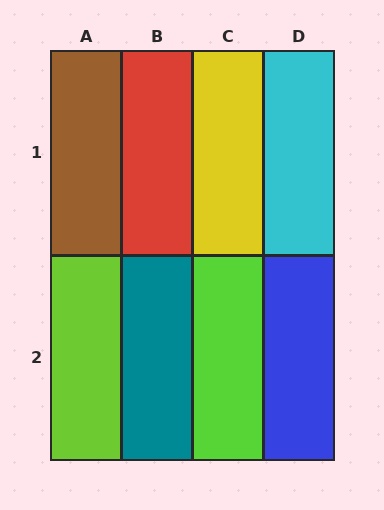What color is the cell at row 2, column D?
Blue.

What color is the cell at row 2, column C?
Lime.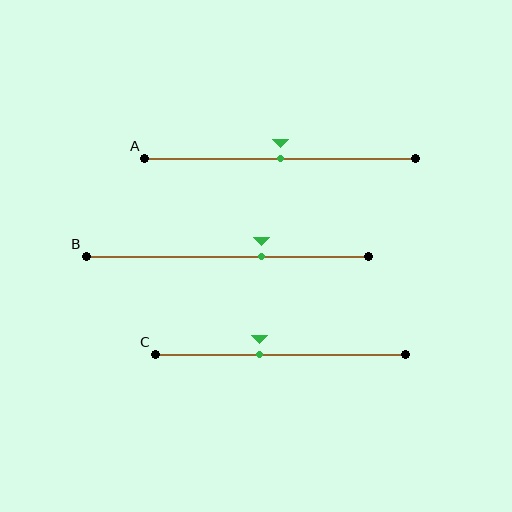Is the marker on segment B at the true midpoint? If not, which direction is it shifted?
No, the marker on segment B is shifted to the right by about 12% of the segment length.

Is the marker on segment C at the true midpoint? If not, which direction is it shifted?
No, the marker on segment C is shifted to the left by about 8% of the segment length.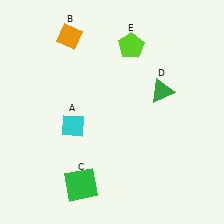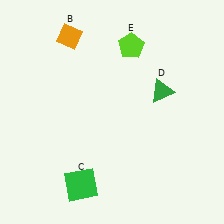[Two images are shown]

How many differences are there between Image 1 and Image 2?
There is 1 difference between the two images.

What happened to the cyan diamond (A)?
The cyan diamond (A) was removed in Image 2. It was in the bottom-left area of Image 1.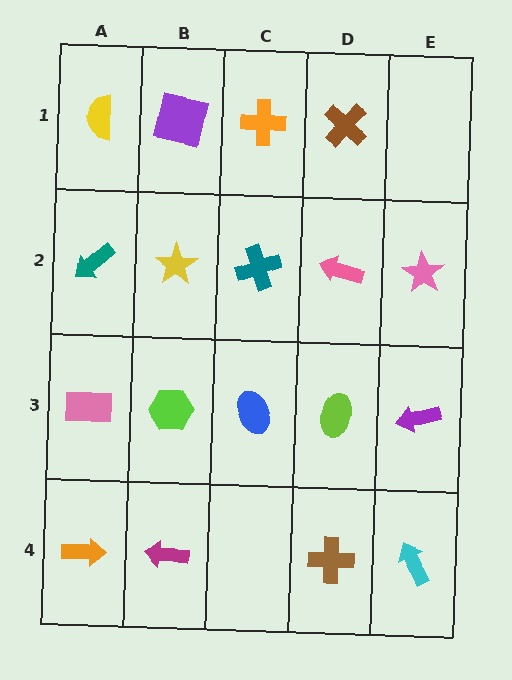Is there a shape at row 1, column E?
No, that cell is empty.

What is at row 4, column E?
A cyan arrow.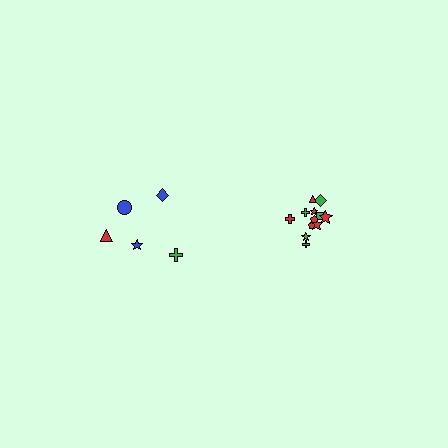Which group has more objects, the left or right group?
The right group.